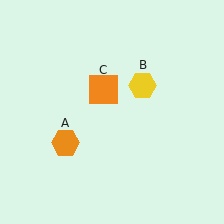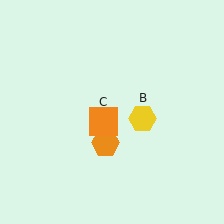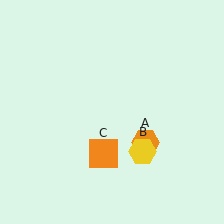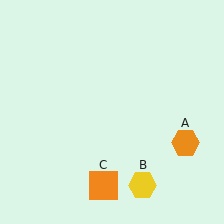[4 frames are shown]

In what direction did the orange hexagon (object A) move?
The orange hexagon (object A) moved right.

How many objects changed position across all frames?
3 objects changed position: orange hexagon (object A), yellow hexagon (object B), orange square (object C).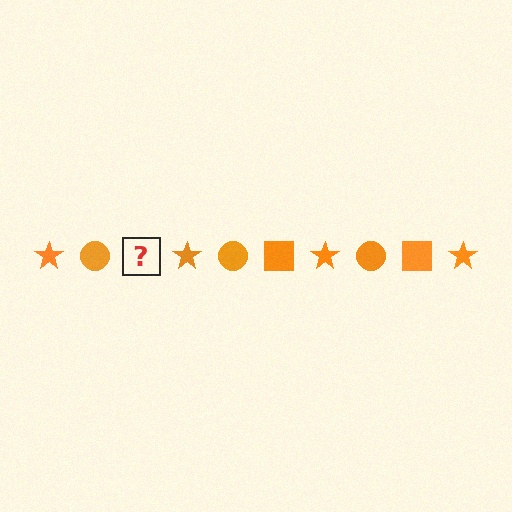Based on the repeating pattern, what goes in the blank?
The blank should be an orange square.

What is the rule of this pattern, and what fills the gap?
The rule is that the pattern cycles through star, circle, square shapes in orange. The gap should be filled with an orange square.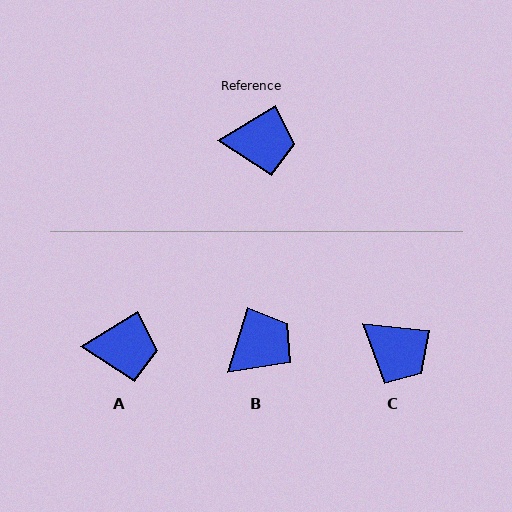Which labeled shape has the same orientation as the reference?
A.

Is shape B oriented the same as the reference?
No, it is off by about 41 degrees.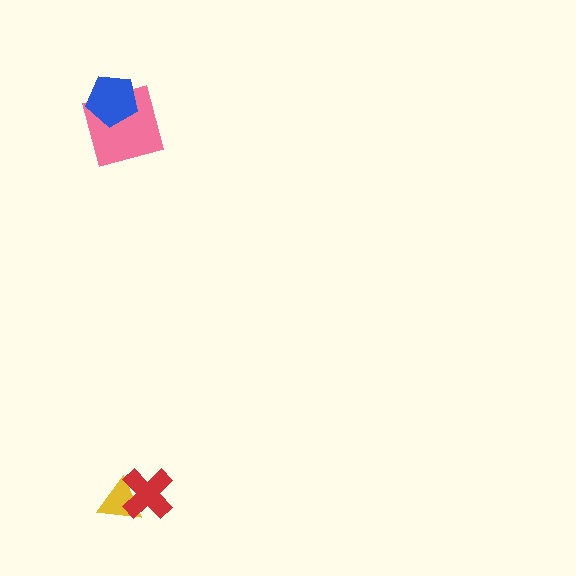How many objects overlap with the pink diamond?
1 object overlaps with the pink diamond.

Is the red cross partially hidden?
No, no other shape covers it.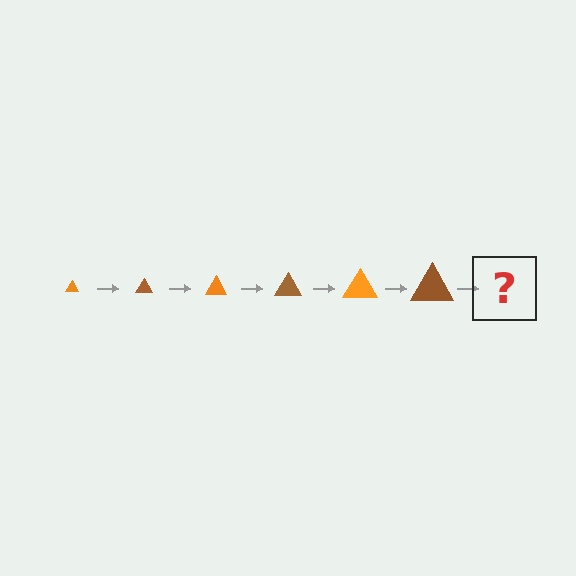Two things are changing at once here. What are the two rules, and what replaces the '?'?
The two rules are that the triangle grows larger each step and the color cycles through orange and brown. The '?' should be an orange triangle, larger than the previous one.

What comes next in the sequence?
The next element should be an orange triangle, larger than the previous one.